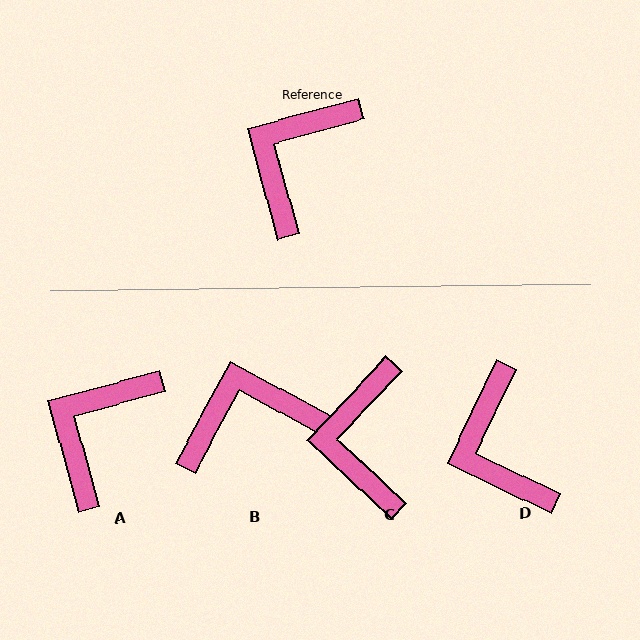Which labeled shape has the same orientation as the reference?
A.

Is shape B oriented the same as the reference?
No, it is off by about 44 degrees.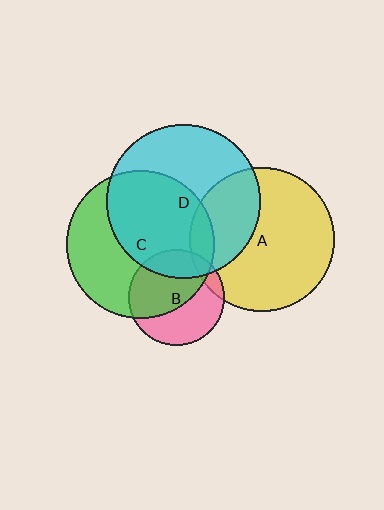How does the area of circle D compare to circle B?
Approximately 2.6 times.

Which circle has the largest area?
Circle D (cyan).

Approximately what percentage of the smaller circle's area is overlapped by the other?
Approximately 10%.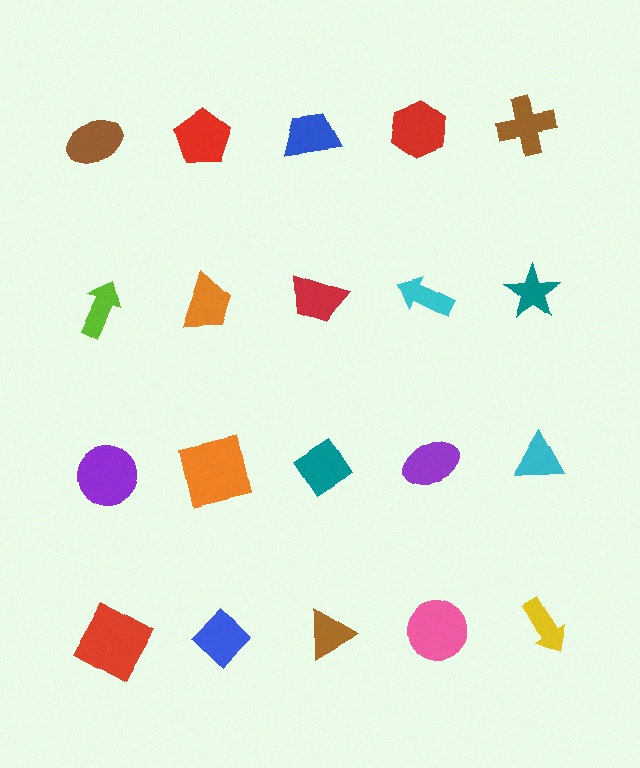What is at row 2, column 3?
A red trapezoid.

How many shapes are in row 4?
5 shapes.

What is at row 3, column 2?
An orange square.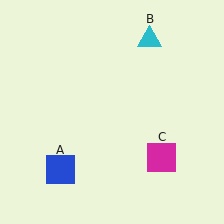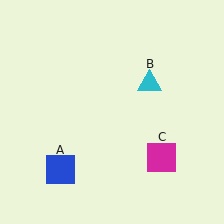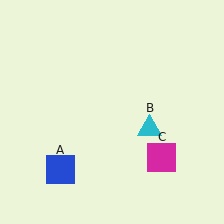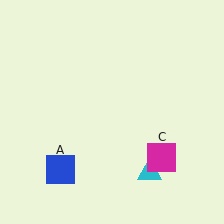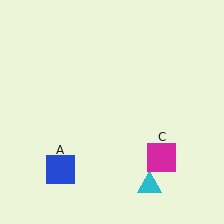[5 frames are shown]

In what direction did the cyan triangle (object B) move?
The cyan triangle (object B) moved down.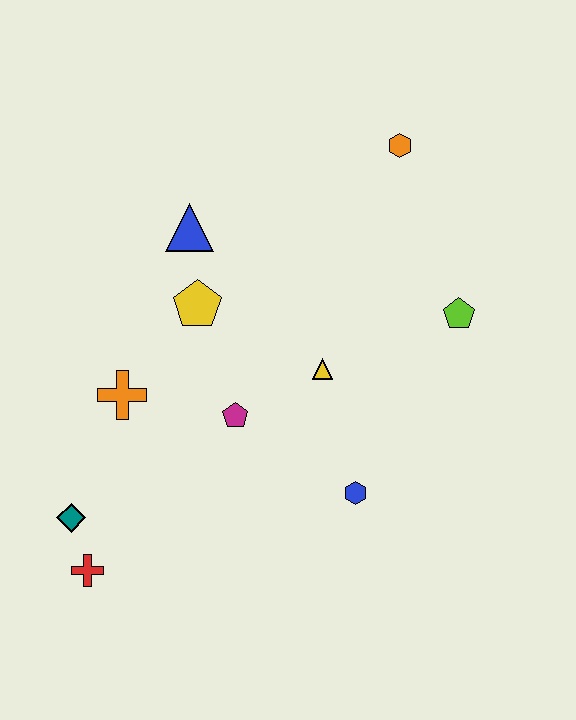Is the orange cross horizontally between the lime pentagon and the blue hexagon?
No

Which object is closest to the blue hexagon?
The yellow triangle is closest to the blue hexagon.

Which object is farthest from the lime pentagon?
The red cross is farthest from the lime pentagon.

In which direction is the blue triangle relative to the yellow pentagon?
The blue triangle is above the yellow pentagon.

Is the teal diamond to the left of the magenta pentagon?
Yes